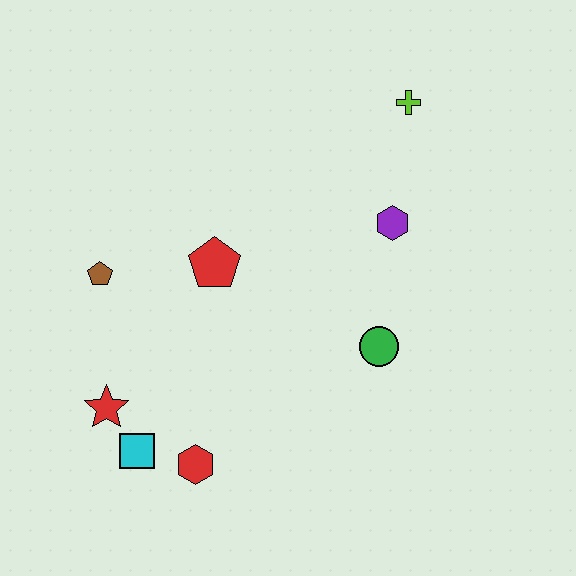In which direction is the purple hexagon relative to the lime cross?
The purple hexagon is below the lime cross.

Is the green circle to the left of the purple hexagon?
Yes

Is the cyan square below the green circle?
Yes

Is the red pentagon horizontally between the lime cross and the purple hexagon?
No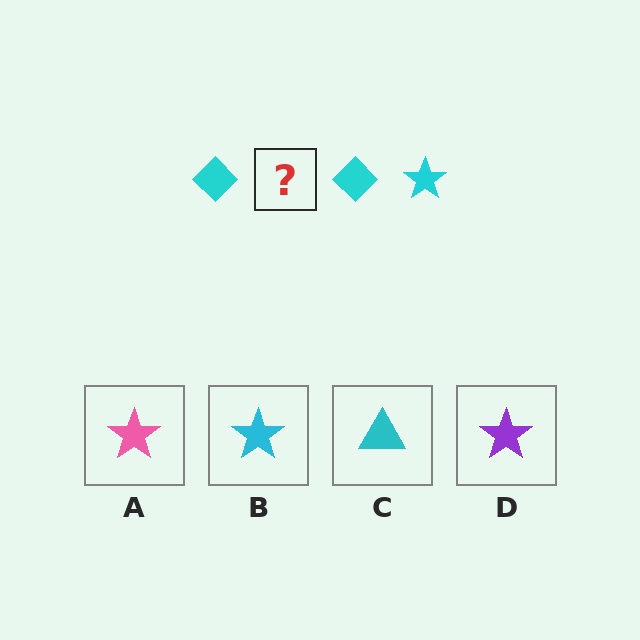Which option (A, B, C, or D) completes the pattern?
B.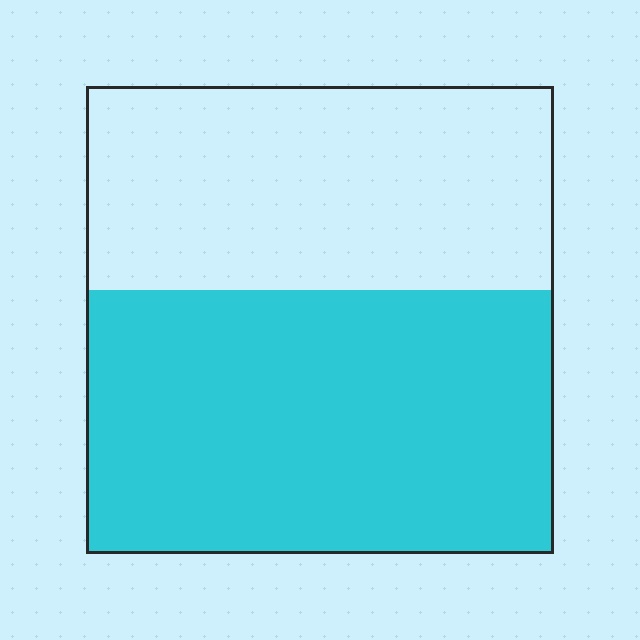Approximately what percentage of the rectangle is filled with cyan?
Approximately 55%.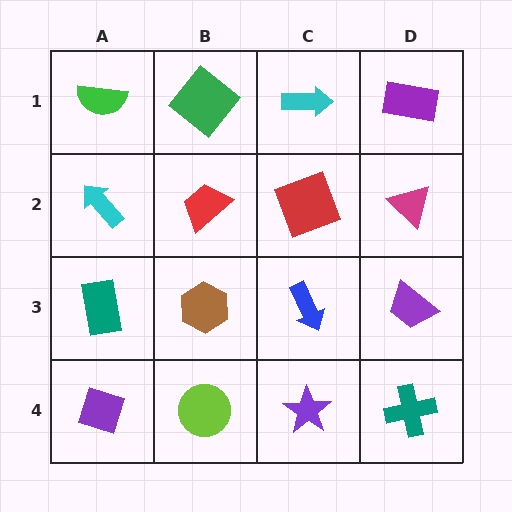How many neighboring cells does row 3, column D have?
3.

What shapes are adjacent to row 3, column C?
A red square (row 2, column C), a purple star (row 4, column C), a brown hexagon (row 3, column B), a purple trapezoid (row 3, column D).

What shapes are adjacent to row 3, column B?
A red trapezoid (row 2, column B), a lime circle (row 4, column B), a teal rectangle (row 3, column A), a blue arrow (row 3, column C).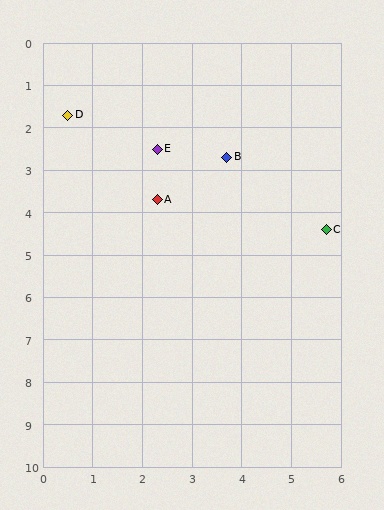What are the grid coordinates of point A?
Point A is at approximately (2.3, 3.7).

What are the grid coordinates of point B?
Point B is at approximately (3.7, 2.7).